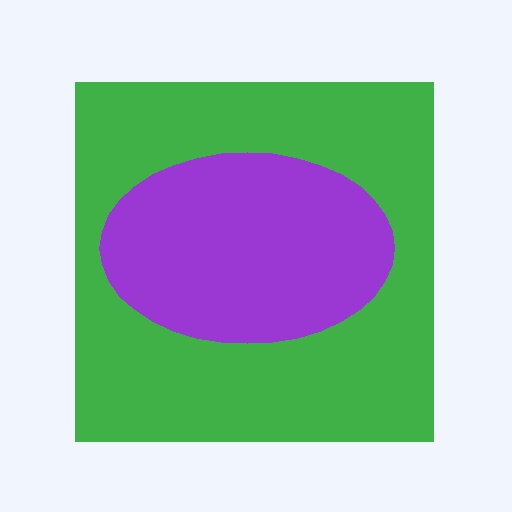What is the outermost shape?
The green square.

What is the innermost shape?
The purple ellipse.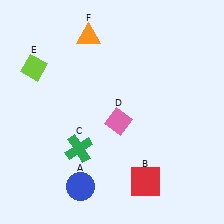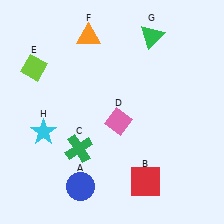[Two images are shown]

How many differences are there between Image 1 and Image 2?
There are 2 differences between the two images.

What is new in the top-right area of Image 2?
A green triangle (G) was added in the top-right area of Image 2.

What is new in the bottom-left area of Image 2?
A cyan star (H) was added in the bottom-left area of Image 2.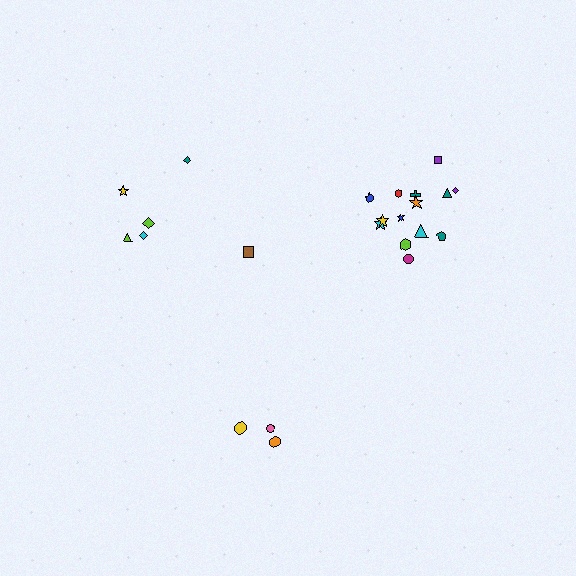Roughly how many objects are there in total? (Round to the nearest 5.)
Roughly 25 objects in total.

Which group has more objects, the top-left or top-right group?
The top-right group.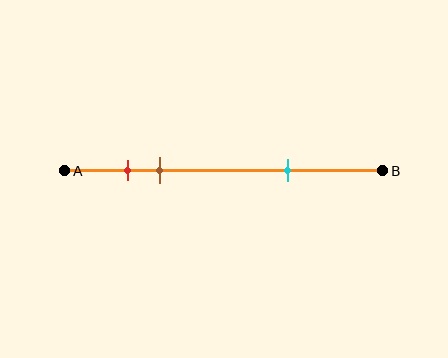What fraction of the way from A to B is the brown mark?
The brown mark is approximately 30% (0.3) of the way from A to B.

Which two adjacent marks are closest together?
The red and brown marks are the closest adjacent pair.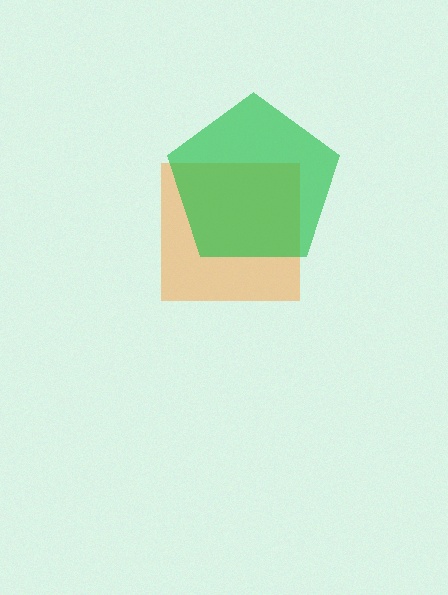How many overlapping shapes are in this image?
There are 2 overlapping shapes in the image.